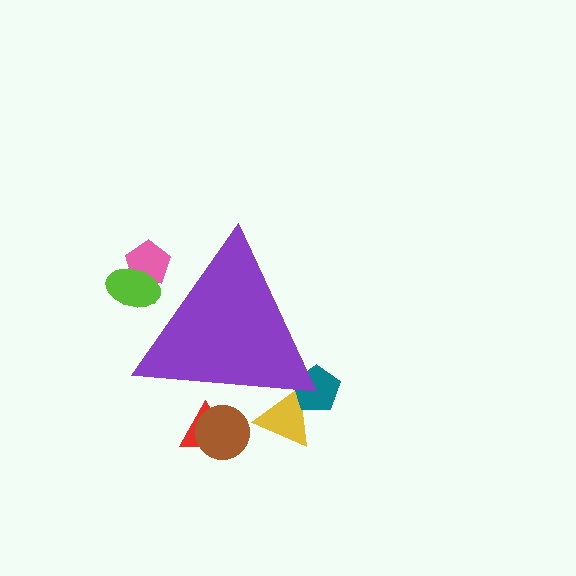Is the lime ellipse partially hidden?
Yes, the lime ellipse is partially hidden behind the purple triangle.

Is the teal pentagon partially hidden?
Yes, the teal pentagon is partially hidden behind the purple triangle.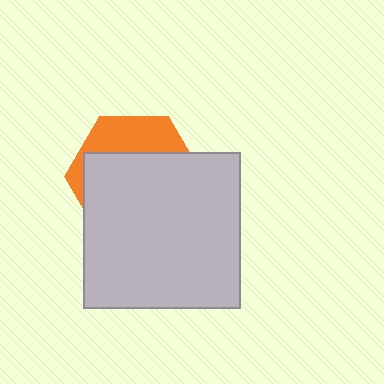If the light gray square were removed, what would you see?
You would see the complete orange hexagon.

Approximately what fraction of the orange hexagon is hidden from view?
Roughly 70% of the orange hexagon is hidden behind the light gray square.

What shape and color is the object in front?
The object in front is a light gray square.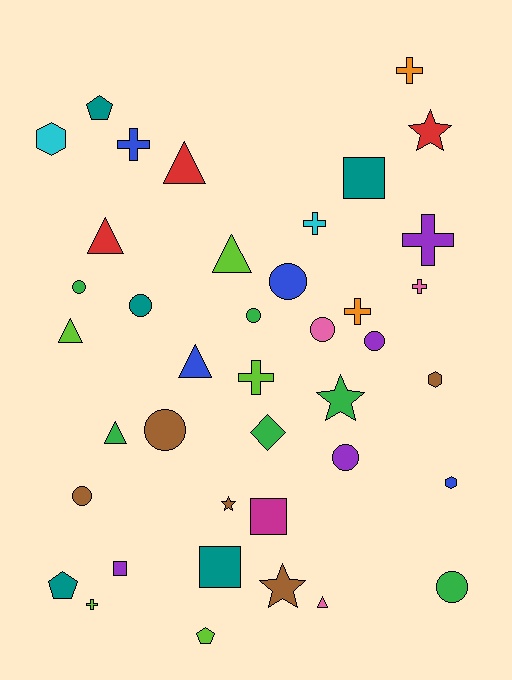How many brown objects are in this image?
There are 5 brown objects.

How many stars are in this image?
There are 4 stars.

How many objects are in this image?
There are 40 objects.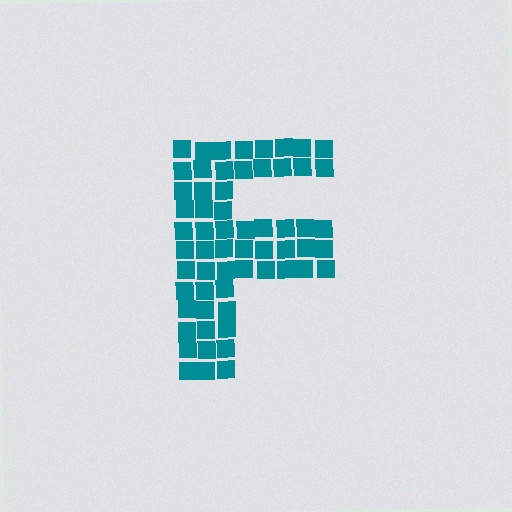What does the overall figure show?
The overall figure shows the letter F.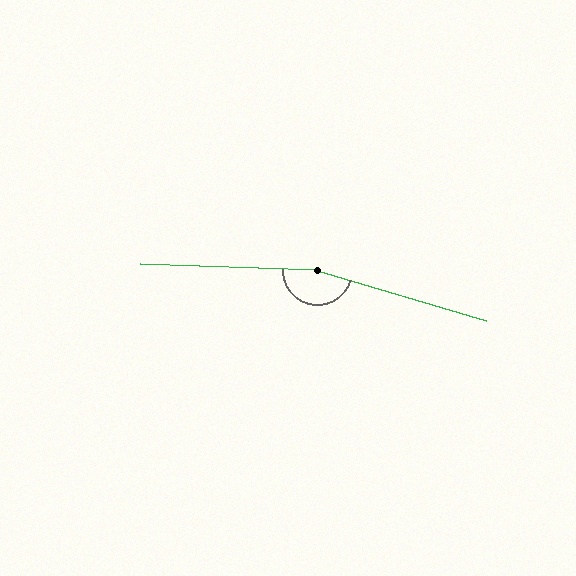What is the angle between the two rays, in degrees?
Approximately 166 degrees.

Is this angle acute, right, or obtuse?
It is obtuse.